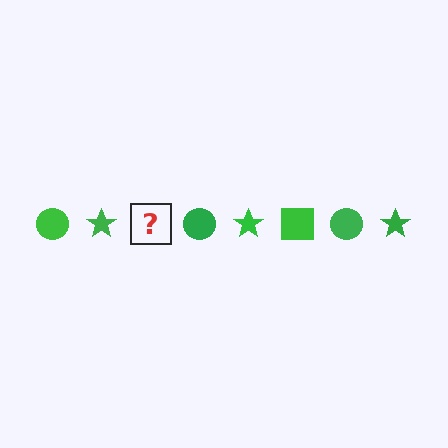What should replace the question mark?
The question mark should be replaced with a green square.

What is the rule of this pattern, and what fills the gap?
The rule is that the pattern cycles through circle, star, square shapes in green. The gap should be filled with a green square.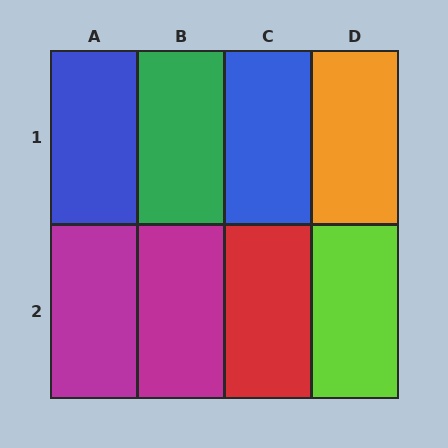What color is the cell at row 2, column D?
Lime.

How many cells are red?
1 cell is red.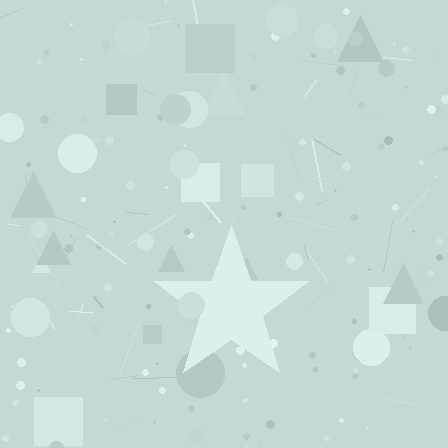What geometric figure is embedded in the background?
A star is embedded in the background.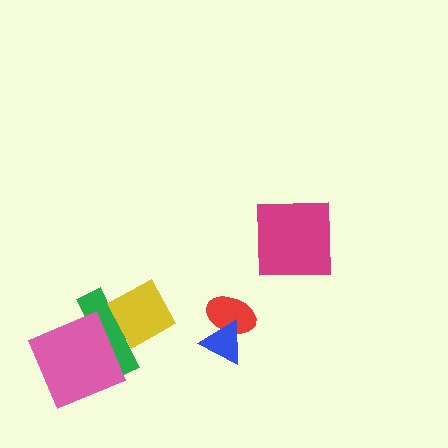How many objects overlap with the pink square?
1 object overlaps with the pink square.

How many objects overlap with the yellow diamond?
1 object overlaps with the yellow diamond.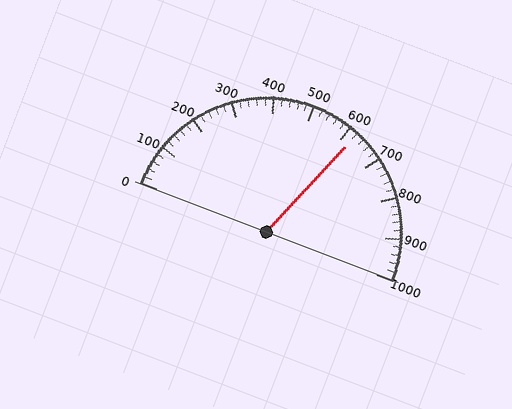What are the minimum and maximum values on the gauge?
The gauge ranges from 0 to 1000.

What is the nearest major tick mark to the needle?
The nearest major tick mark is 600.